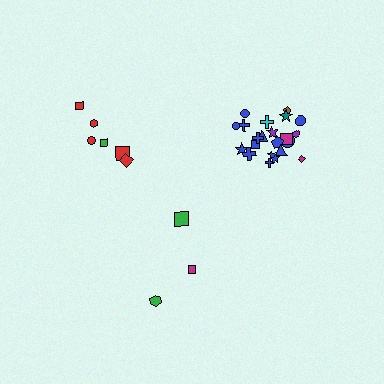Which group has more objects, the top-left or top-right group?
The top-right group.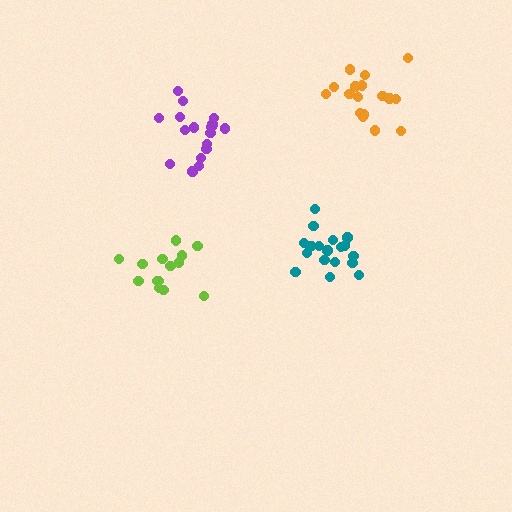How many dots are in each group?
Group 1: 17 dots, Group 2: 17 dots, Group 3: 18 dots, Group 4: 14 dots (66 total).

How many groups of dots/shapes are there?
There are 4 groups.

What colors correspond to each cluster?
The clusters are colored: orange, purple, teal, lime.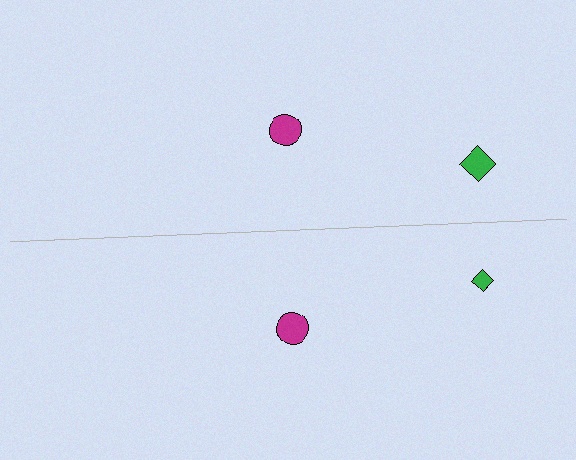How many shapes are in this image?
There are 4 shapes in this image.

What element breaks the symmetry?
The green diamond on the bottom side has a different size than its mirror counterpart.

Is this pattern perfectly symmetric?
No, the pattern is not perfectly symmetric. The green diamond on the bottom side has a different size than its mirror counterpart.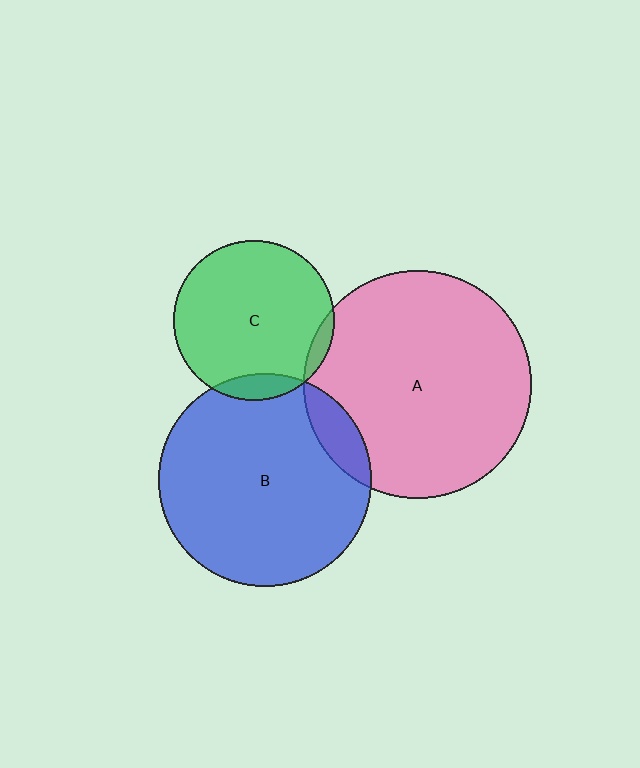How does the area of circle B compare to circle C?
Approximately 1.8 times.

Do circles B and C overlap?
Yes.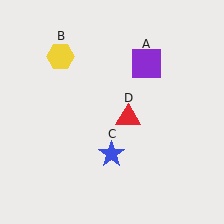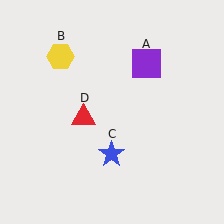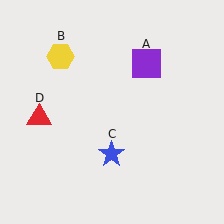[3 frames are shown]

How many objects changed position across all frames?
1 object changed position: red triangle (object D).